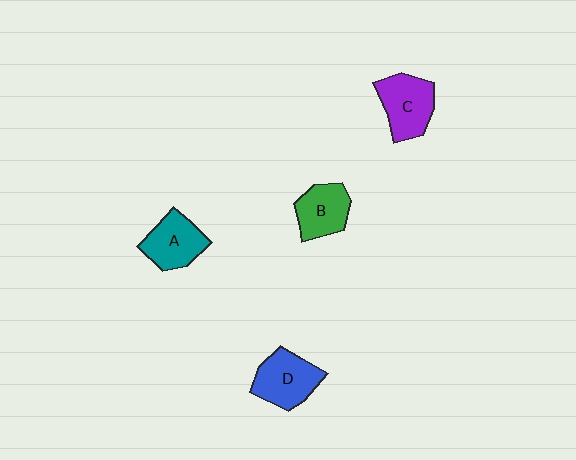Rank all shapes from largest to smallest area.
From largest to smallest: C (purple), D (blue), A (teal), B (green).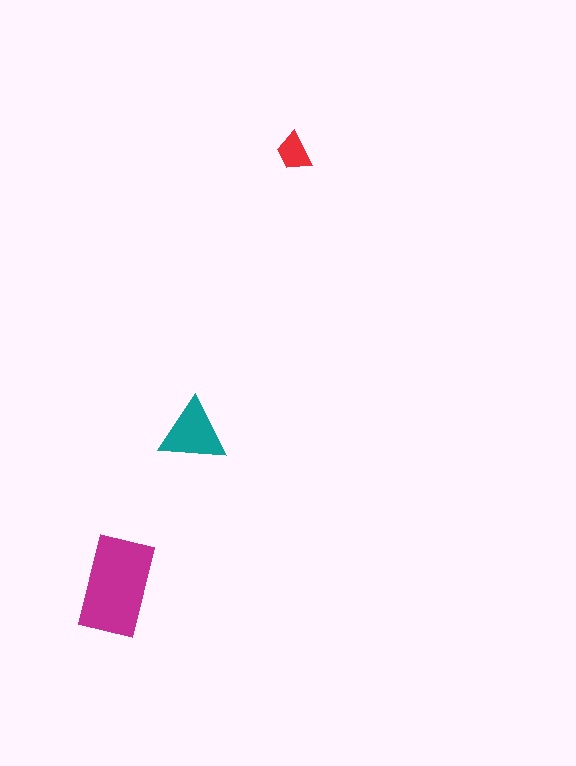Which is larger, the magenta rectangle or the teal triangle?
The magenta rectangle.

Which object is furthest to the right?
The red trapezoid is rightmost.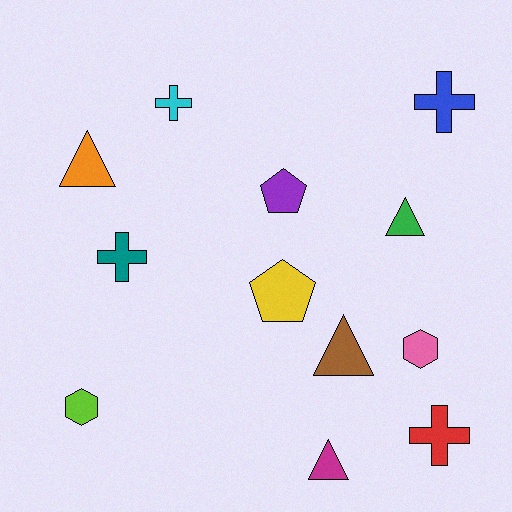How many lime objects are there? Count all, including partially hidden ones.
There is 1 lime object.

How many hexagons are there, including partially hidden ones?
There are 2 hexagons.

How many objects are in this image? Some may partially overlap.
There are 12 objects.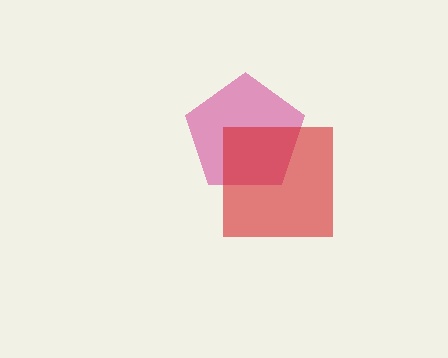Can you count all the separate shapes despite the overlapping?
Yes, there are 2 separate shapes.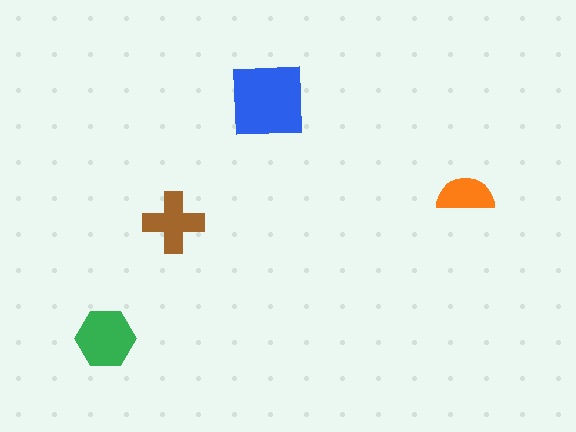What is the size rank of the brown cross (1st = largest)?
3rd.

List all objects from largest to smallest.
The blue square, the green hexagon, the brown cross, the orange semicircle.